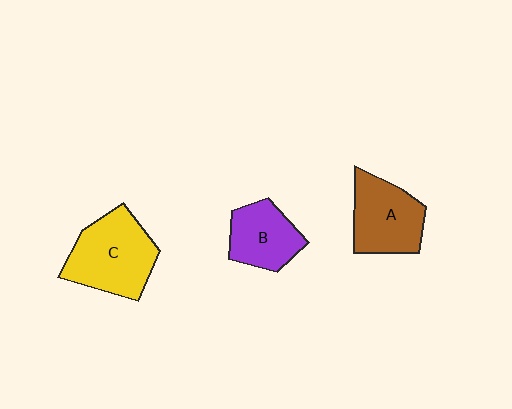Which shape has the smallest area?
Shape B (purple).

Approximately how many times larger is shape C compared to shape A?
Approximately 1.2 times.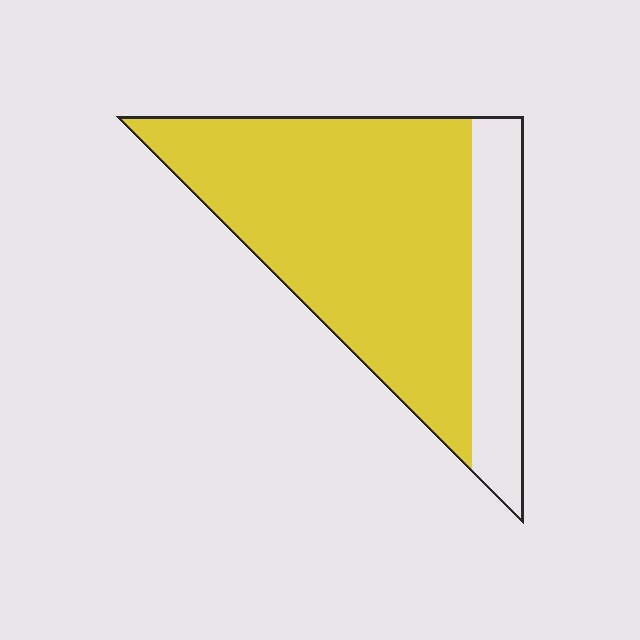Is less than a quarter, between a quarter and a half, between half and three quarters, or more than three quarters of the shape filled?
More than three quarters.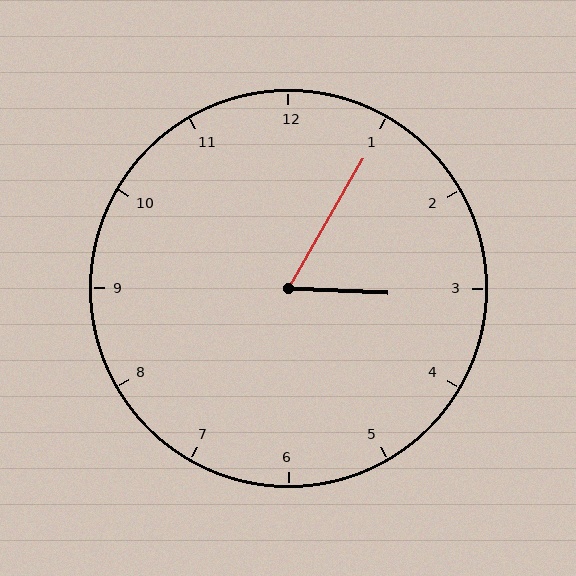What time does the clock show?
3:05.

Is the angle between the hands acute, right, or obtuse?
It is acute.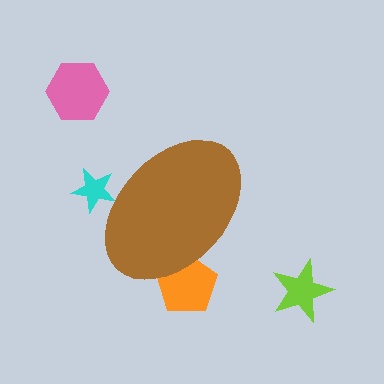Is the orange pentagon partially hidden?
Yes, the orange pentagon is partially hidden behind the brown ellipse.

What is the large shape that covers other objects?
A brown ellipse.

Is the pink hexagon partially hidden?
No, the pink hexagon is fully visible.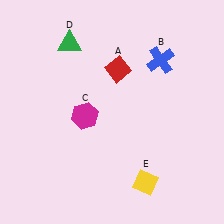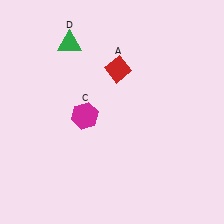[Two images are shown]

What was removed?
The yellow diamond (E), the blue cross (B) were removed in Image 2.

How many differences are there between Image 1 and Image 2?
There are 2 differences between the two images.